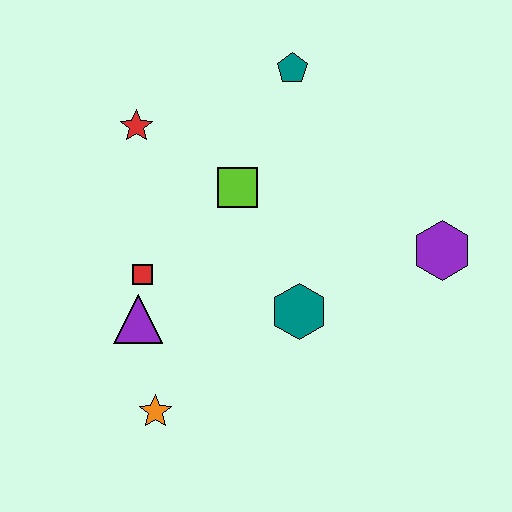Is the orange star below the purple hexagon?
Yes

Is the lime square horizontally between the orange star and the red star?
No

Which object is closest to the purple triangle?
The red square is closest to the purple triangle.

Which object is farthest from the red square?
The purple hexagon is farthest from the red square.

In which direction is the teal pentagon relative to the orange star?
The teal pentagon is above the orange star.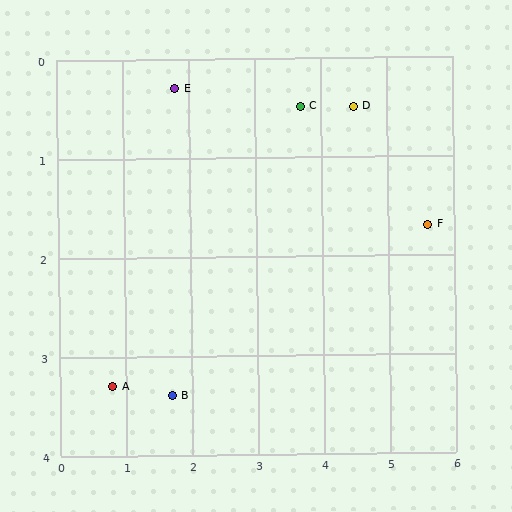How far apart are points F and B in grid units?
Points F and B are about 4.3 grid units apart.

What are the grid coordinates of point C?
Point C is at approximately (3.7, 0.5).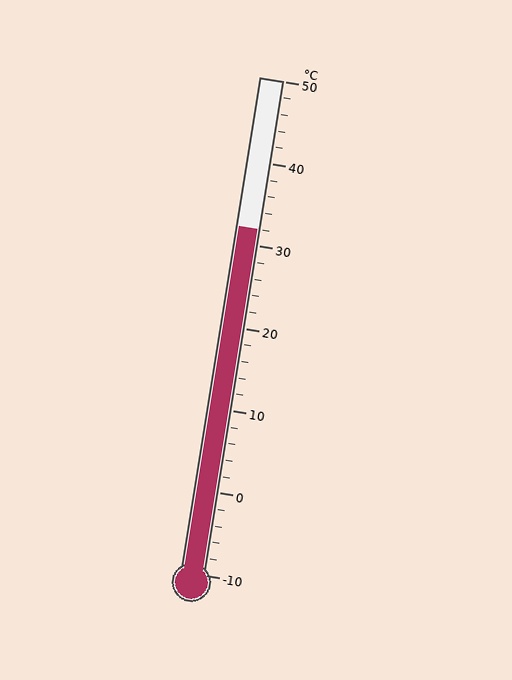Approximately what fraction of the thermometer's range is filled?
The thermometer is filled to approximately 70% of its range.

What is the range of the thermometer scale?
The thermometer scale ranges from -10°C to 50°C.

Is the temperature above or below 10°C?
The temperature is above 10°C.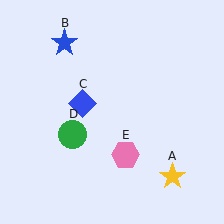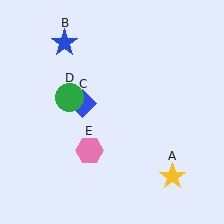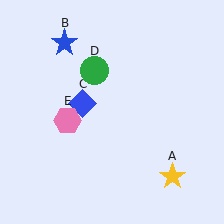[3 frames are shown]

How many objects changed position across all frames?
2 objects changed position: green circle (object D), pink hexagon (object E).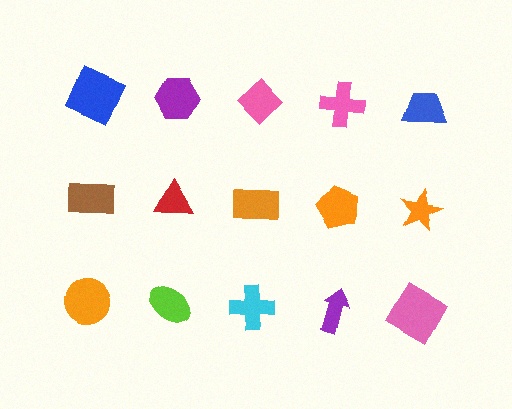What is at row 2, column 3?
An orange rectangle.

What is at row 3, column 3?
A cyan cross.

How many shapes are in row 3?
5 shapes.